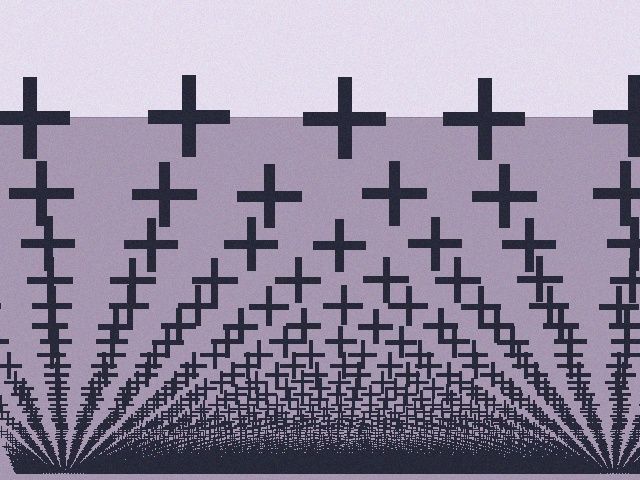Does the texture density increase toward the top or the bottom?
Density increases toward the bottom.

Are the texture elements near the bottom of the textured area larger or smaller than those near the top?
Smaller. The gradient is inverted — elements near the bottom are smaller and denser.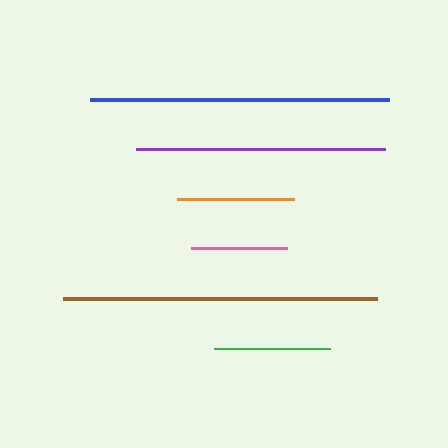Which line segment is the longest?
The brown line is the longest at approximately 314 pixels.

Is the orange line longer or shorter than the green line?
The orange line is longer than the green line.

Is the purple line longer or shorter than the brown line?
The brown line is longer than the purple line.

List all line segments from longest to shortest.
From longest to shortest: brown, blue, purple, orange, green, pink.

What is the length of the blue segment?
The blue segment is approximately 298 pixels long.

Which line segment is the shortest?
The pink line is the shortest at approximately 96 pixels.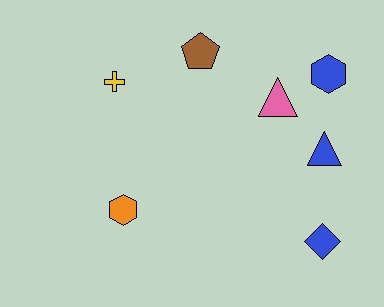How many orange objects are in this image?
There is 1 orange object.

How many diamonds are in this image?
There is 1 diamond.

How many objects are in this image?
There are 7 objects.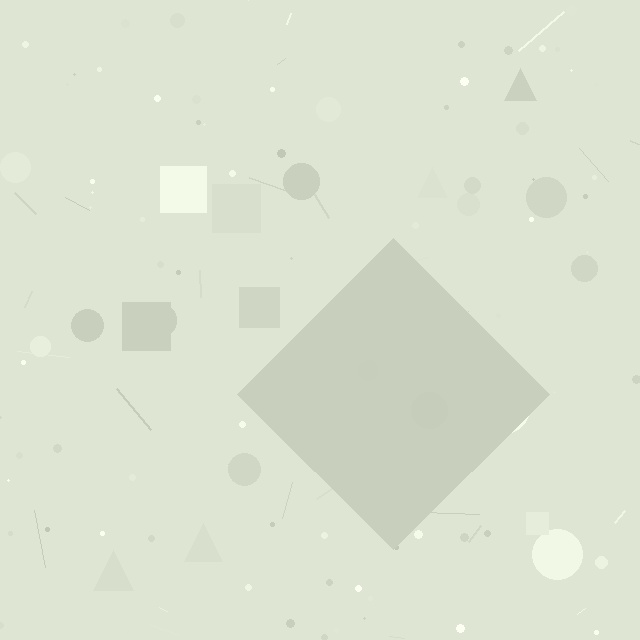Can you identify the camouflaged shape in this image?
The camouflaged shape is a diamond.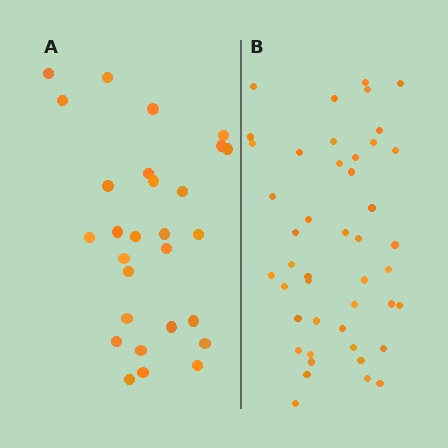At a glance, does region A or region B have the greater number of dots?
Region B (the right region) has more dots.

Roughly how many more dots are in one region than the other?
Region B has approximately 15 more dots than region A.